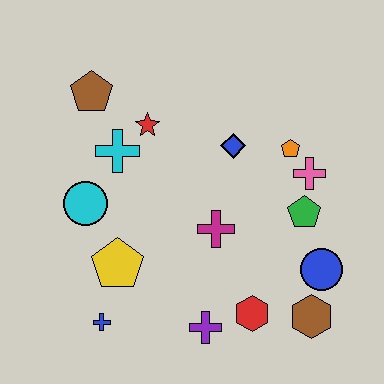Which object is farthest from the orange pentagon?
The blue cross is farthest from the orange pentagon.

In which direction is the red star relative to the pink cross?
The red star is to the left of the pink cross.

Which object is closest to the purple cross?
The red hexagon is closest to the purple cross.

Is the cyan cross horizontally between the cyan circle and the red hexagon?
Yes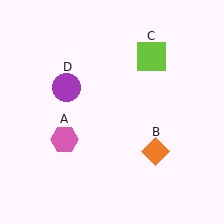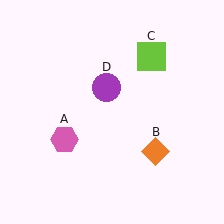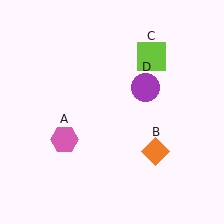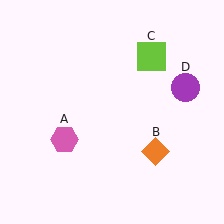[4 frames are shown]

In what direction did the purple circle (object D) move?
The purple circle (object D) moved right.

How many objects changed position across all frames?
1 object changed position: purple circle (object D).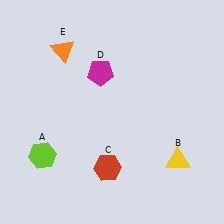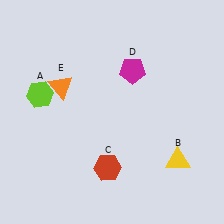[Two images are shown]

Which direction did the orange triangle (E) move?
The orange triangle (E) moved down.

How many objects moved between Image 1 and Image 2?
3 objects moved between the two images.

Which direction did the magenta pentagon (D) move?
The magenta pentagon (D) moved right.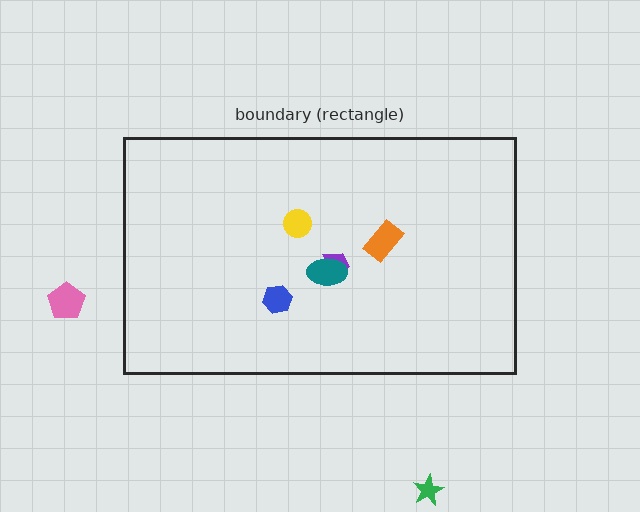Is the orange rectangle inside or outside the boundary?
Inside.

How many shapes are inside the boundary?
5 inside, 2 outside.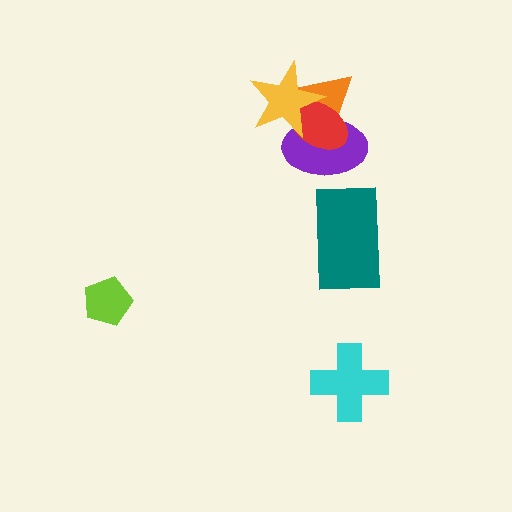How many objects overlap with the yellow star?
3 objects overlap with the yellow star.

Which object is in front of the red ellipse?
The yellow star is in front of the red ellipse.